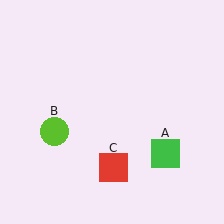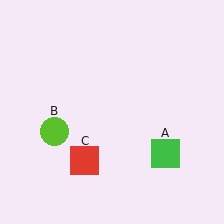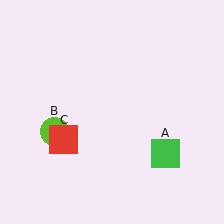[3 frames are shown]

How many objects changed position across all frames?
1 object changed position: red square (object C).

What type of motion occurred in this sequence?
The red square (object C) rotated clockwise around the center of the scene.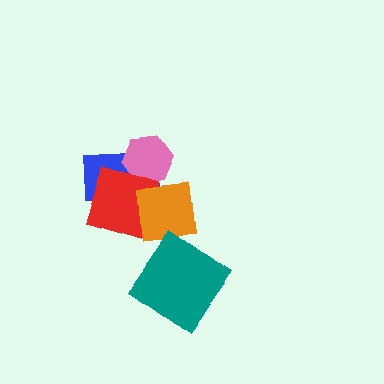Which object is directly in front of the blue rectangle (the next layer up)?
The pink hexagon is directly in front of the blue rectangle.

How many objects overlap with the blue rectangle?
3 objects overlap with the blue rectangle.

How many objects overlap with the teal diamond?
0 objects overlap with the teal diamond.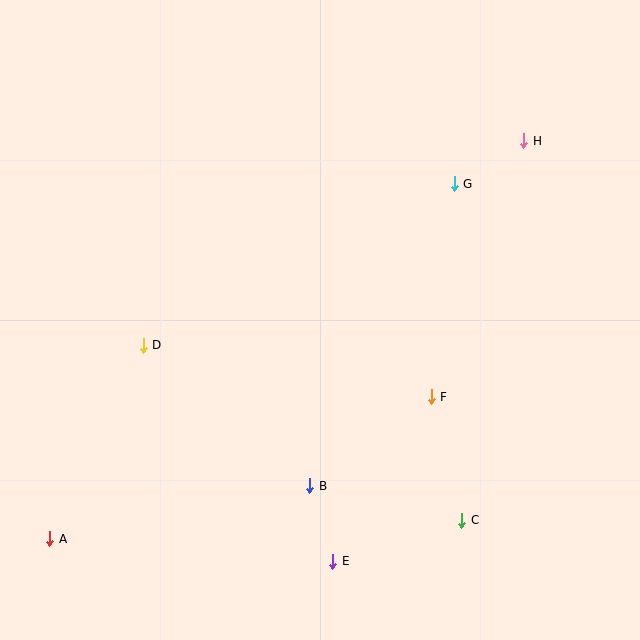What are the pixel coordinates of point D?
Point D is at (143, 345).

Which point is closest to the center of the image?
Point F at (431, 397) is closest to the center.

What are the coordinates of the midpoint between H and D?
The midpoint between H and D is at (334, 243).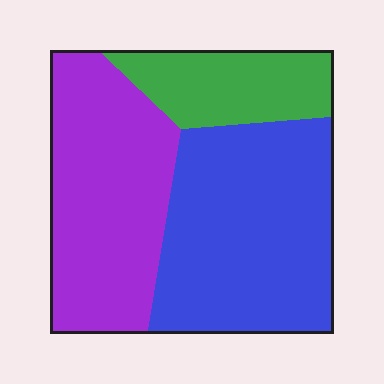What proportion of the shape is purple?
Purple takes up about three eighths (3/8) of the shape.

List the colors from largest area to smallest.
From largest to smallest: blue, purple, green.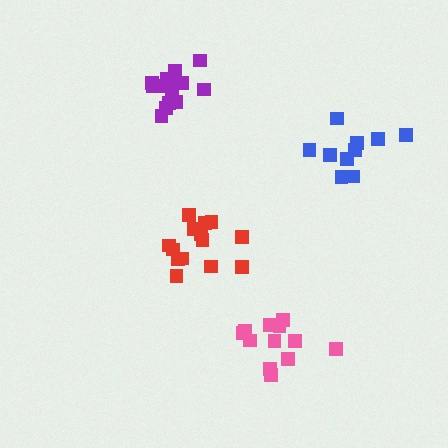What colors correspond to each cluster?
The clusters are colored: blue, pink, purple, red.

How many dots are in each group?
Group 1: 10 dots, Group 2: 12 dots, Group 3: 14 dots, Group 4: 14 dots (50 total).